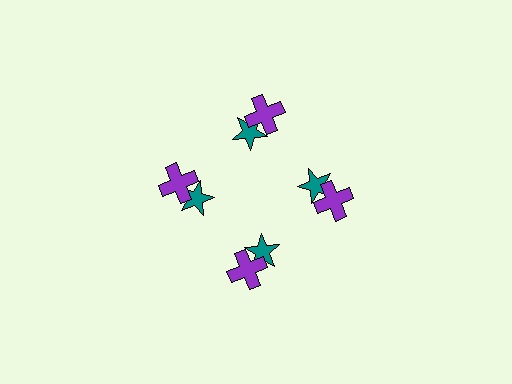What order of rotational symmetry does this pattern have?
This pattern has 4-fold rotational symmetry.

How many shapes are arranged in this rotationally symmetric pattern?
There are 8 shapes, arranged in 4 groups of 2.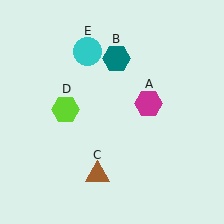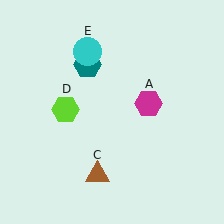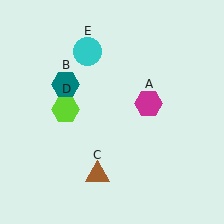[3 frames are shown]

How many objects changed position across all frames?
1 object changed position: teal hexagon (object B).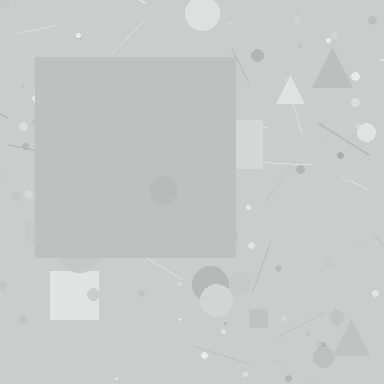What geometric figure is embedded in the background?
A square is embedded in the background.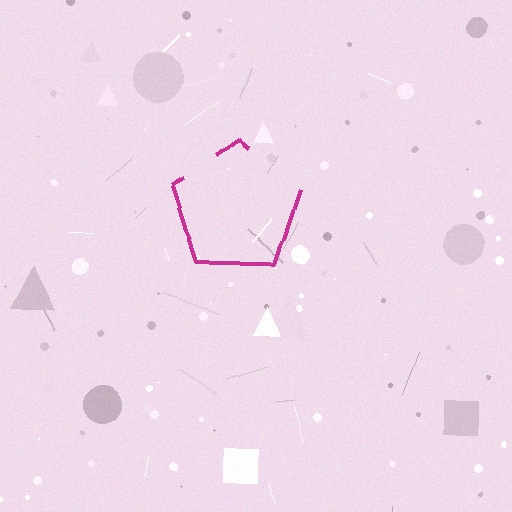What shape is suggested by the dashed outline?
The dashed outline suggests a pentagon.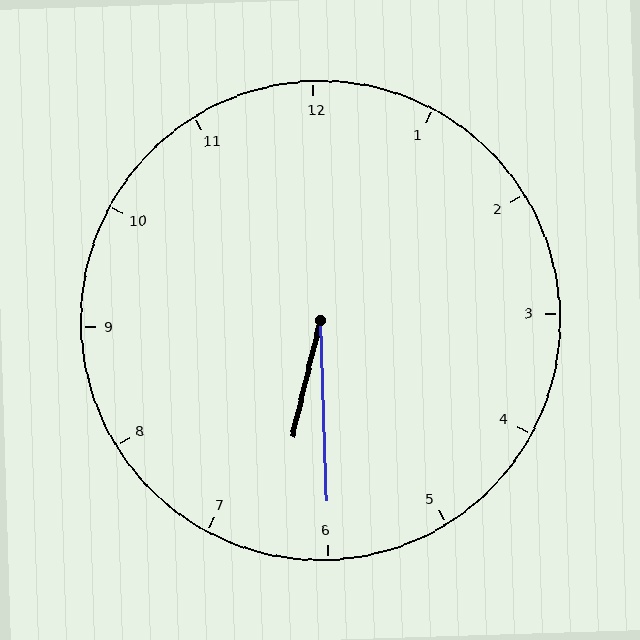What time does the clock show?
6:30.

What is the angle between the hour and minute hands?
Approximately 15 degrees.